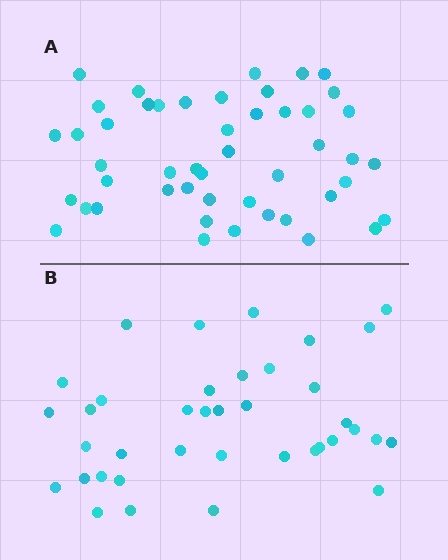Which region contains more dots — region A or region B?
Region A (the top region) has more dots.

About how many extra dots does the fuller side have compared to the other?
Region A has roughly 10 or so more dots than region B.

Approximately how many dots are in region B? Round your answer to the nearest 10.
About 40 dots. (The exact count is 38, which rounds to 40.)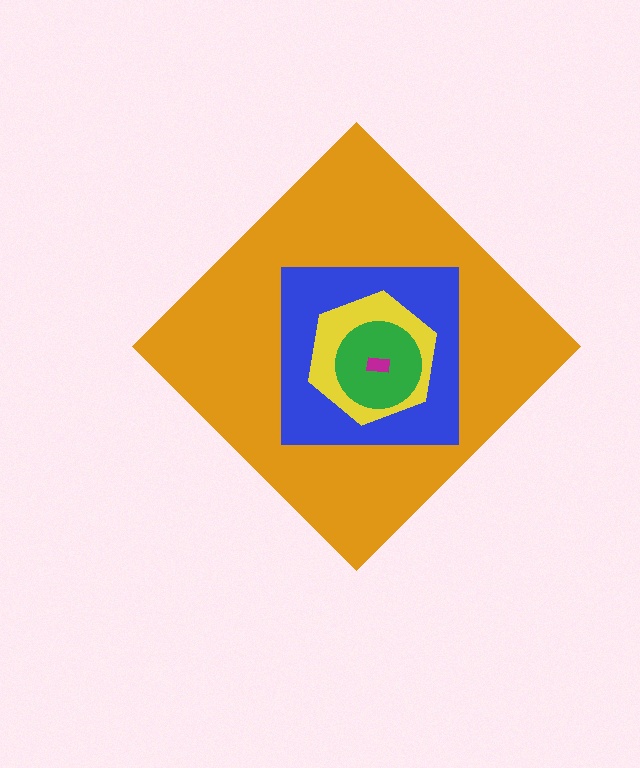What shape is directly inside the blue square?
The yellow hexagon.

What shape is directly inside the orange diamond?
The blue square.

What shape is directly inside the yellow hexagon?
The green circle.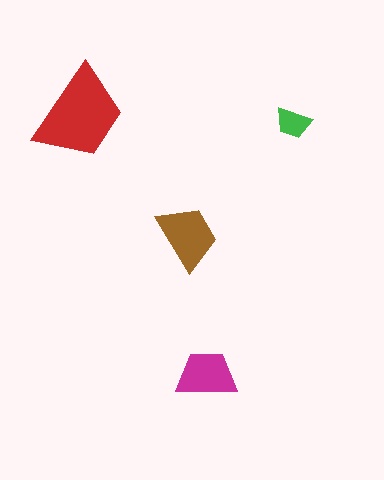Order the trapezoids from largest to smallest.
the red one, the brown one, the magenta one, the green one.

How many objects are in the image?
There are 4 objects in the image.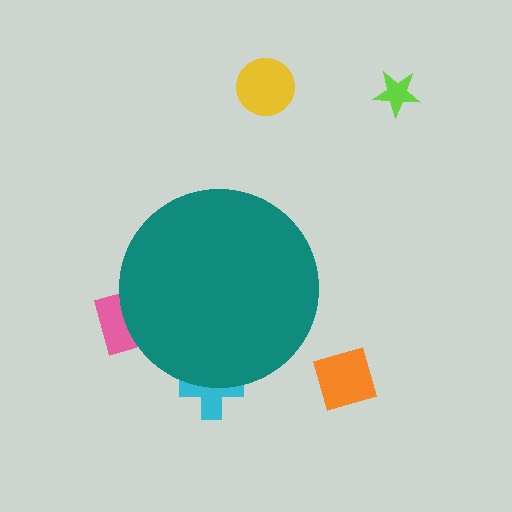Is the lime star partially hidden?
No, the lime star is fully visible.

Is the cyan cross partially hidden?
Yes, the cyan cross is partially hidden behind the teal circle.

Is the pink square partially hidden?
Yes, the pink square is partially hidden behind the teal circle.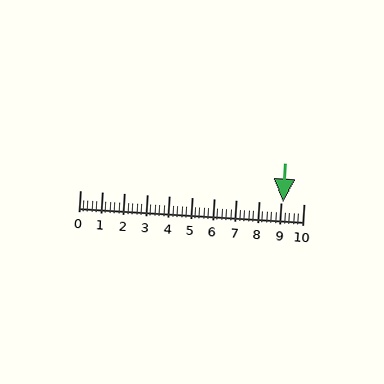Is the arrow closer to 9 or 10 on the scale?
The arrow is closer to 9.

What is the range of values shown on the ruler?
The ruler shows values from 0 to 10.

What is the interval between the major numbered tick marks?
The major tick marks are spaced 1 units apart.